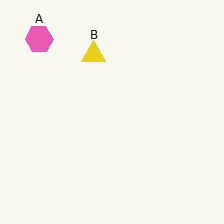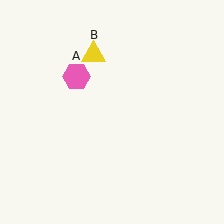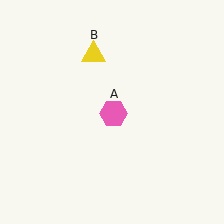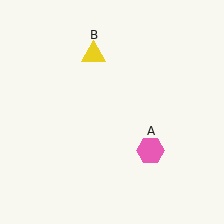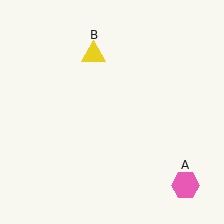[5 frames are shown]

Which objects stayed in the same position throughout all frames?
Yellow triangle (object B) remained stationary.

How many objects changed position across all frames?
1 object changed position: pink hexagon (object A).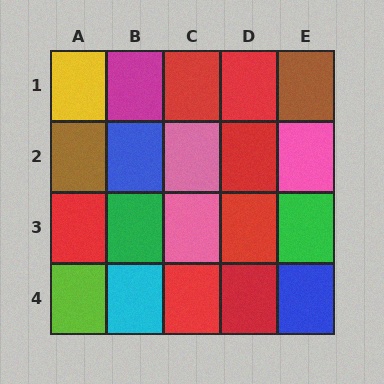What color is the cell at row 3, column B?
Green.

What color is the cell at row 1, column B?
Magenta.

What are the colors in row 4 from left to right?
Lime, cyan, red, red, blue.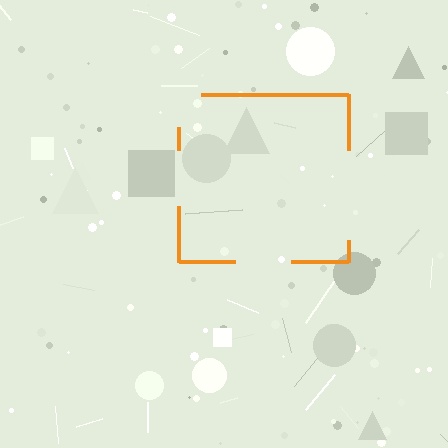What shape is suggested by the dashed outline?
The dashed outline suggests a square.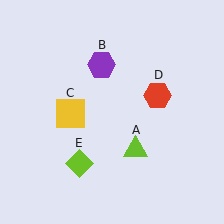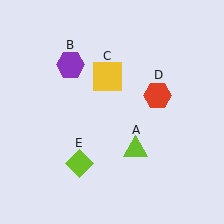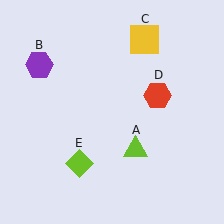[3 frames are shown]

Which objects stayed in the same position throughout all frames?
Lime triangle (object A) and red hexagon (object D) and lime diamond (object E) remained stationary.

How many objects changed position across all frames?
2 objects changed position: purple hexagon (object B), yellow square (object C).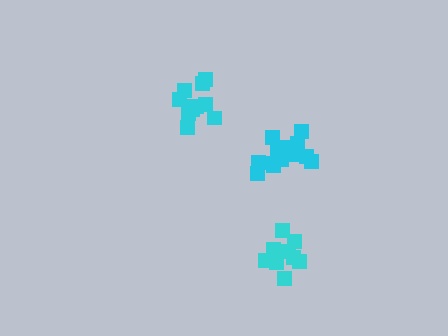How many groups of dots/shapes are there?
There are 3 groups.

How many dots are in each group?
Group 1: 13 dots, Group 2: 9 dots, Group 3: 11 dots (33 total).